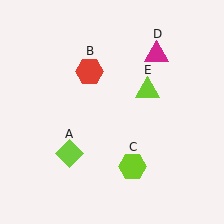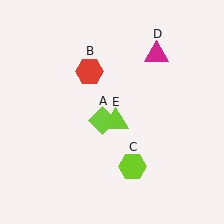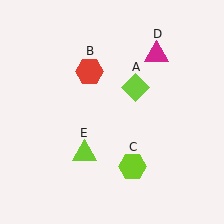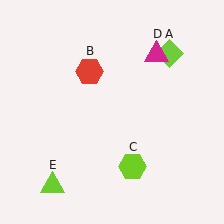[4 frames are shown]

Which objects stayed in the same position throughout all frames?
Red hexagon (object B) and lime hexagon (object C) and magenta triangle (object D) remained stationary.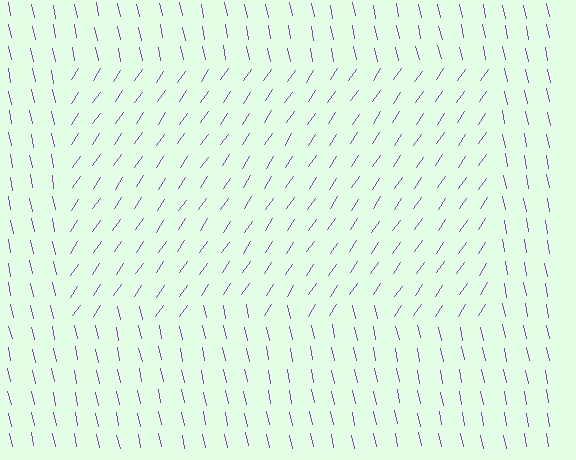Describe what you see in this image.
The image is filled with small purple line segments. A rectangle region in the image has lines oriented differently from the surrounding lines, creating a visible texture boundary.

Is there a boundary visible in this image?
Yes, there is a texture boundary formed by a change in line orientation.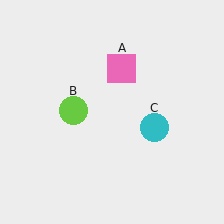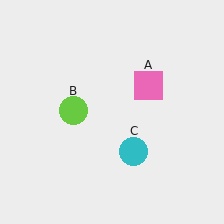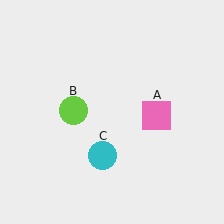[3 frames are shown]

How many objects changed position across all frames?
2 objects changed position: pink square (object A), cyan circle (object C).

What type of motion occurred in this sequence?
The pink square (object A), cyan circle (object C) rotated clockwise around the center of the scene.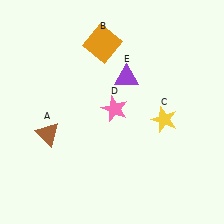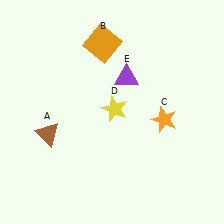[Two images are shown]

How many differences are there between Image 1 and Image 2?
There are 2 differences between the two images.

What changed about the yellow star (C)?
In Image 1, C is yellow. In Image 2, it changed to orange.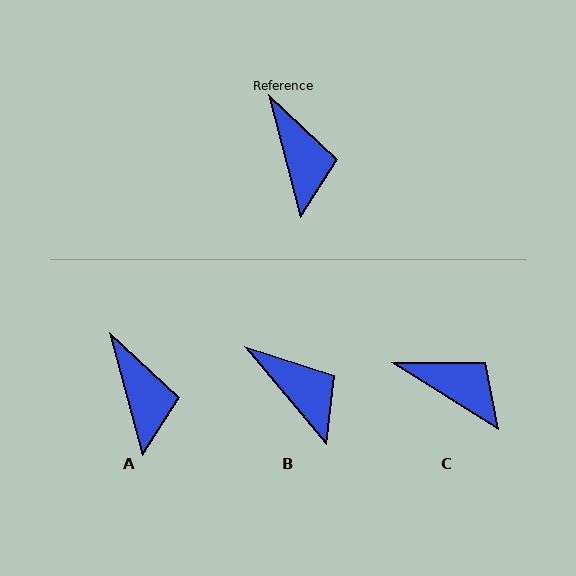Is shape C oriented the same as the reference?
No, it is off by about 43 degrees.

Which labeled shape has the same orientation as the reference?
A.